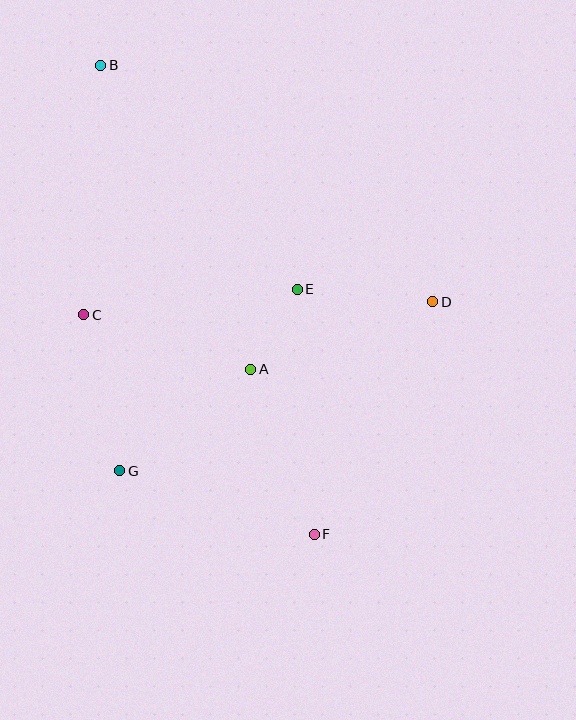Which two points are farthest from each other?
Points B and F are farthest from each other.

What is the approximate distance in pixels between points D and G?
The distance between D and G is approximately 356 pixels.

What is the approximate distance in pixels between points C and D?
The distance between C and D is approximately 349 pixels.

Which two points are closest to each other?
Points A and E are closest to each other.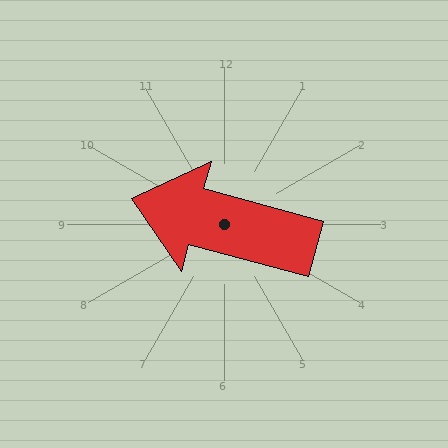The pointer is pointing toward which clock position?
Roughly 10 o'clock.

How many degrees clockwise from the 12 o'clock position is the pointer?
Approximately 285 degrees.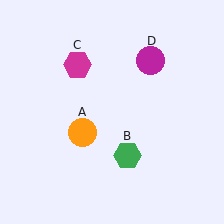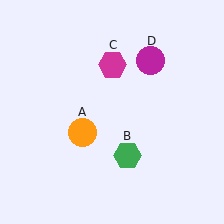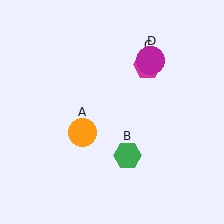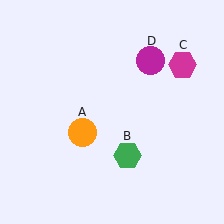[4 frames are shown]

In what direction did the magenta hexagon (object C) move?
The magenta hexagon (object C) moved right.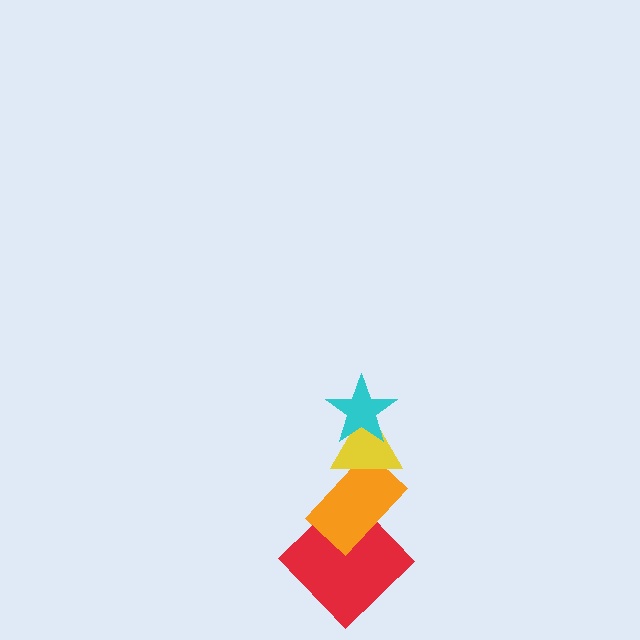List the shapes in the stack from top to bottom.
From top to bottom: the cyan star, the yellow triangle, the orange rectangle, the red diamond.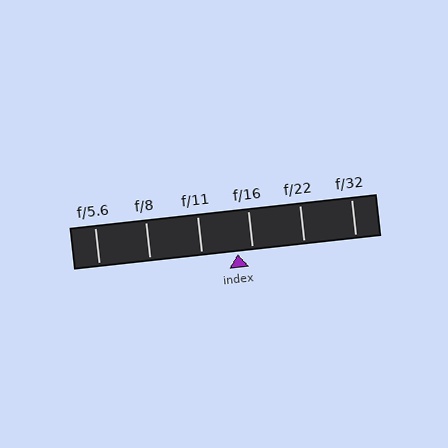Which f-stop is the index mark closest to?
The index mark is closest to f/16.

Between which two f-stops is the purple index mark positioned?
The index mark is between f/11 and f/16.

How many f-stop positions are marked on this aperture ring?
There are 6 f-stop positions marked.